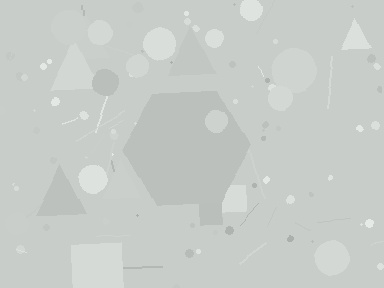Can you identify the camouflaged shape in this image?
The camouflaged shape is a hexagon.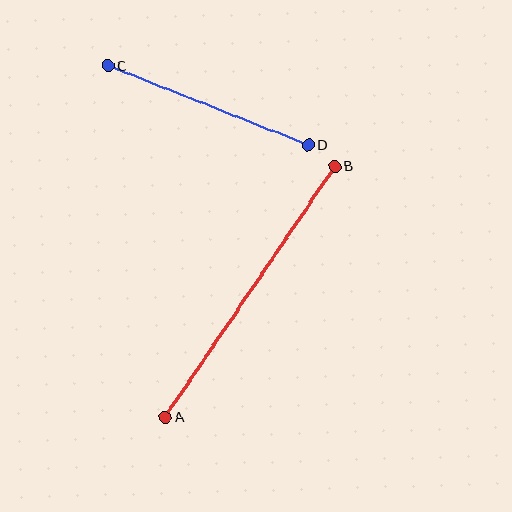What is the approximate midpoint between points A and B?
The midpoint is at approximately (250, 292) pixels.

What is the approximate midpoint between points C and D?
The midpoint is at approximately (208, 106) pixels.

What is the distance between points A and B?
The distance is approximately 303 pixels.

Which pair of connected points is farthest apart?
Points A and B are farthest apart.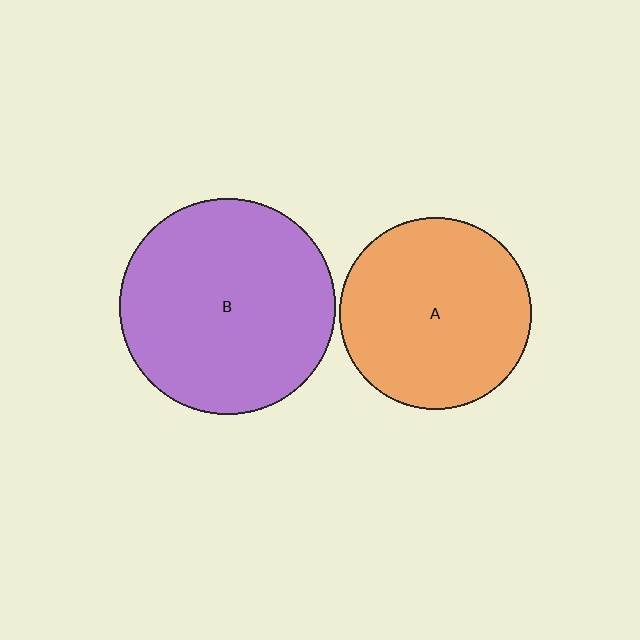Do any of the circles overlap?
No, none of the circles overlap.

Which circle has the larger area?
Circle B (purple).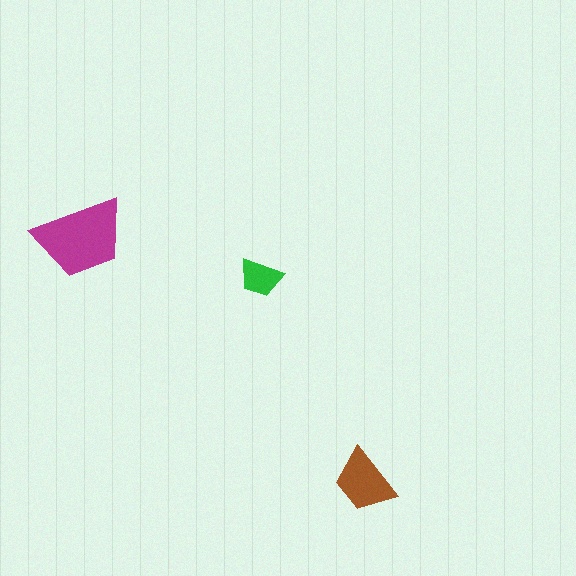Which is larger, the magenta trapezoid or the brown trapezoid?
The magenta one.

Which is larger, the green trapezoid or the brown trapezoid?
The brown one.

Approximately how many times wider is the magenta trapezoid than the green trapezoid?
About 2 times wider.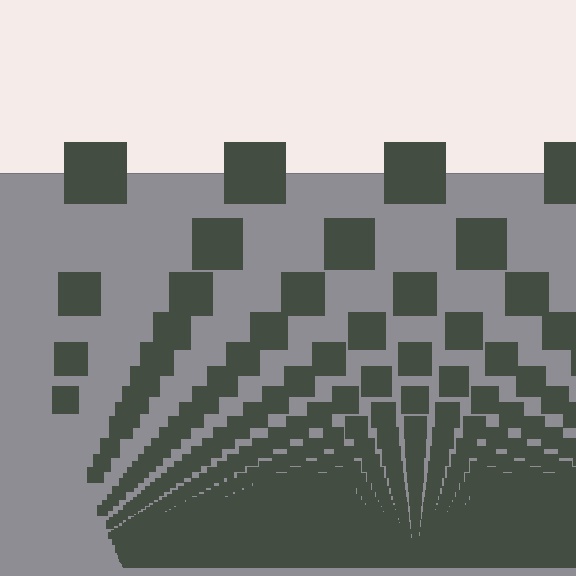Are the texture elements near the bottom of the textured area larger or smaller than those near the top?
Smaller. The gradient is inverted — elements near the bottom are smaller and denser.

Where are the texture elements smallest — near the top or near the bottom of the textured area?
Near the bottom.